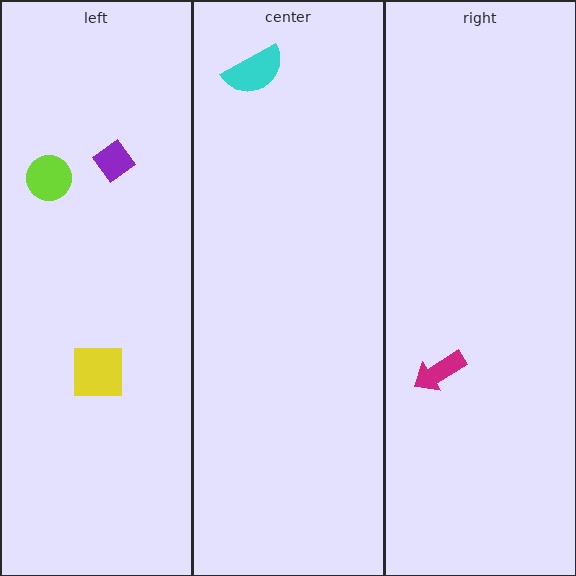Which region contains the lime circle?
The left region.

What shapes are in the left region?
The yellow square, the lime circle, the purple diamond.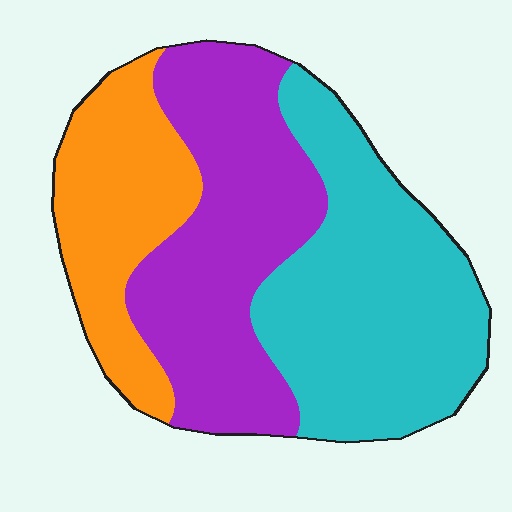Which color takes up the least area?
Orange, at roughly 25%.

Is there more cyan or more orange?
Cyan.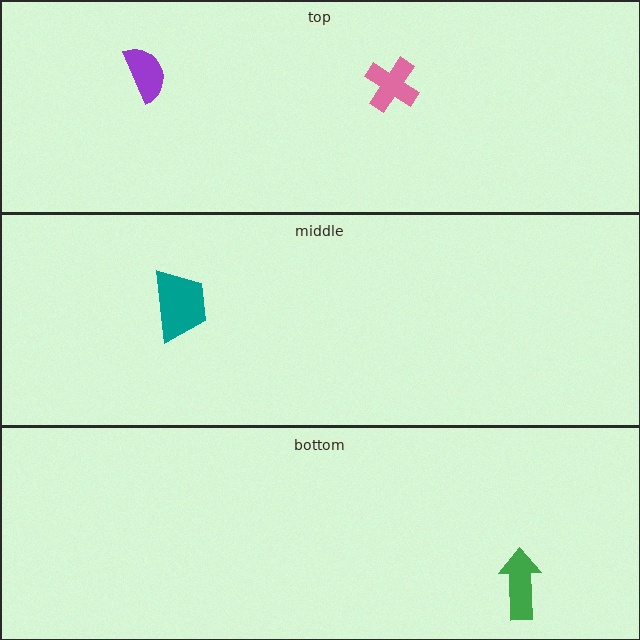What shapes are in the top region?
The pink cross, the purple semicircle.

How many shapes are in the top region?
2.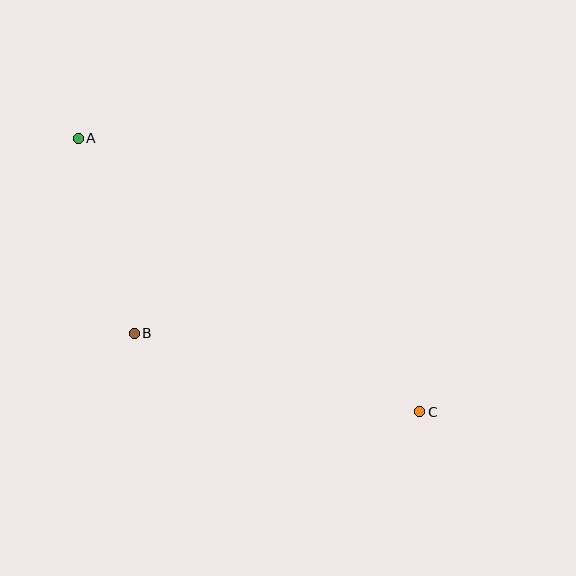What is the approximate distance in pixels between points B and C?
The distance between B and C is approximately 296 pixels.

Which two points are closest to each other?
Points A and B are closest to each other.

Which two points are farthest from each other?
Points A and C are farthest from each other.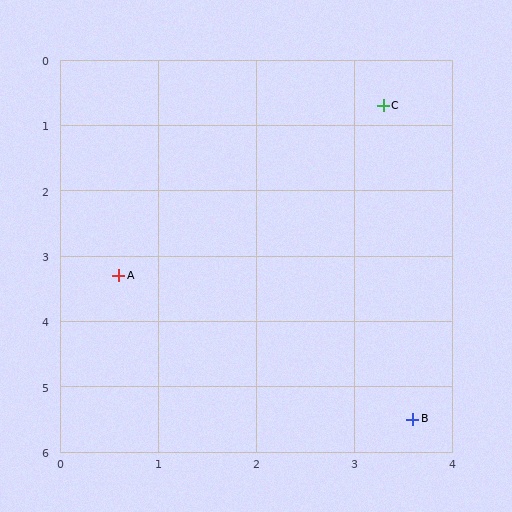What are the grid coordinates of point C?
Point C is at approximately (3.3, 0.7).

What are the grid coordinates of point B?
Point B is at approximately (3.6, 5.5).